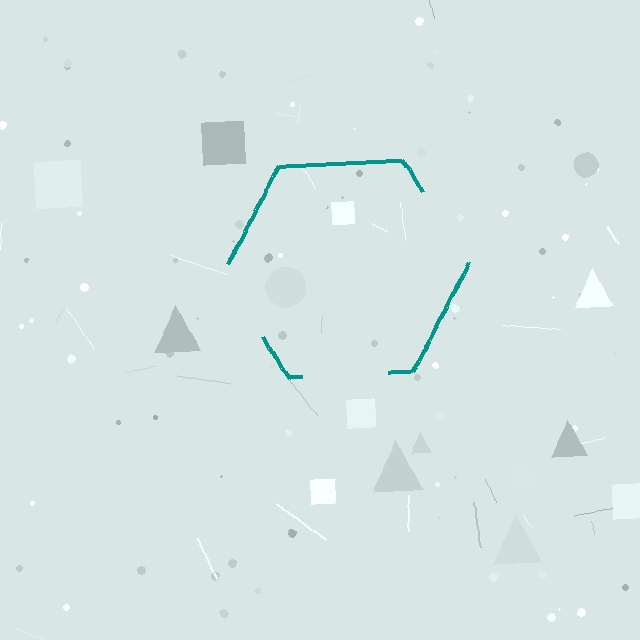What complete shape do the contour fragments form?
The contour fragments form a hexagon.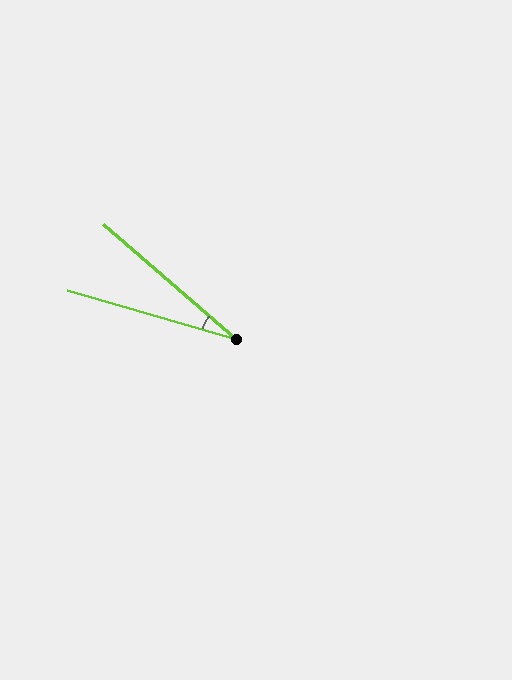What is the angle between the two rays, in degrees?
Approximately 25 degrees.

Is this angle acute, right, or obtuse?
It is acute.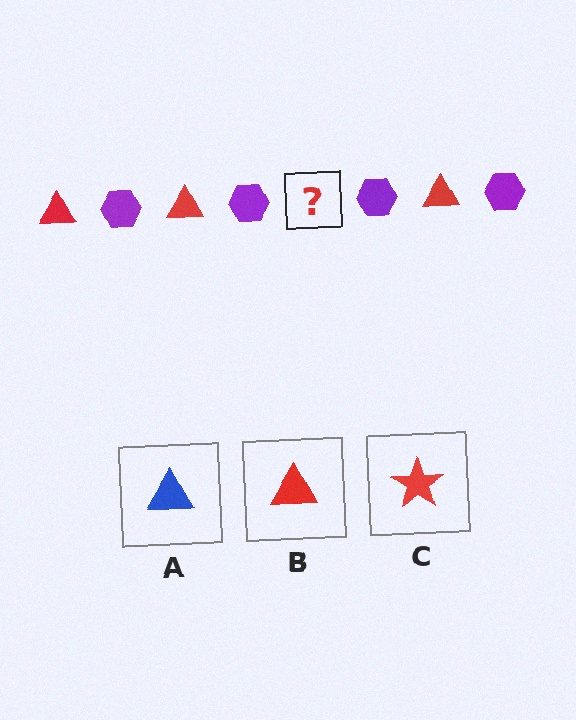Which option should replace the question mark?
Option B.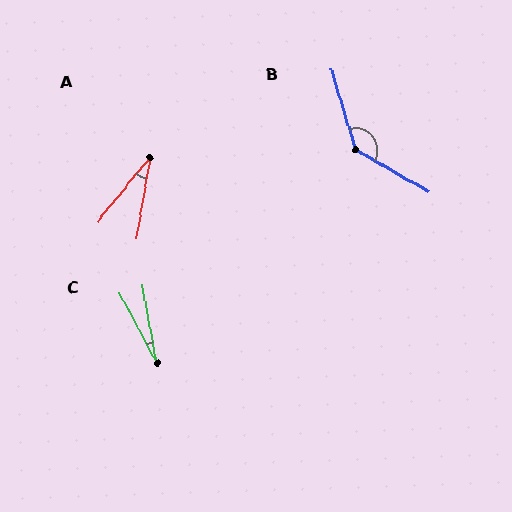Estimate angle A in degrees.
Approximately 29 degrees.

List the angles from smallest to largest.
C (17°), A (29°), B (137°).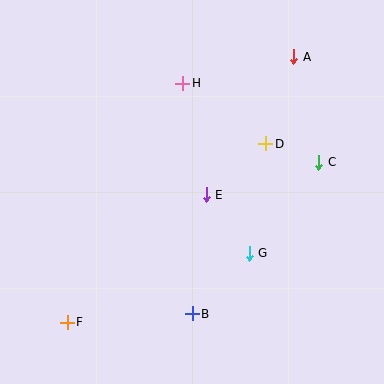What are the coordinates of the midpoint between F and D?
The midpoint between F and D is at (167, 233).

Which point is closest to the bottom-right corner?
Point G is closest to the bottom-right corner.